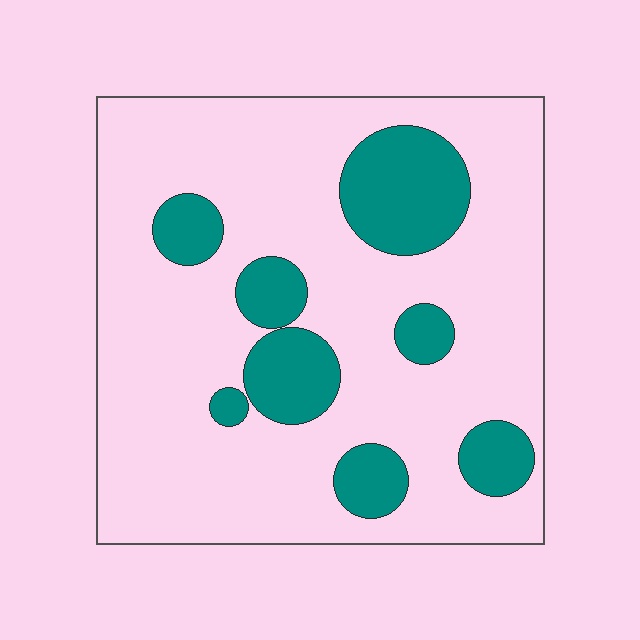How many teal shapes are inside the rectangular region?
8.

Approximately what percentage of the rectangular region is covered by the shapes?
Approximately 20%.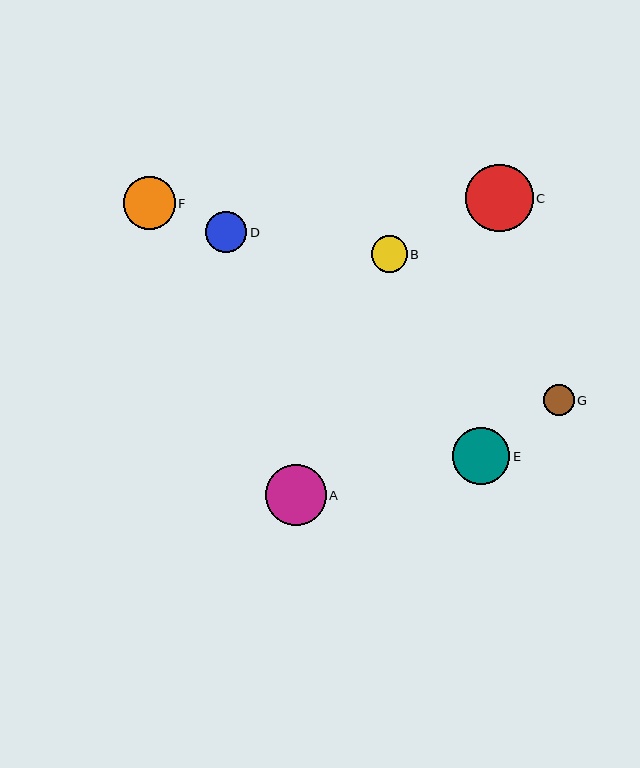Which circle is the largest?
Circle C is the largest with a size of approximately 68 pixels.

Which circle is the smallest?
Circle G is the smallest with a size of approximately 30 pixels.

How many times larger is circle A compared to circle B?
Circle A is approximately 1.7 times the size of circle B.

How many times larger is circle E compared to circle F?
Circle E is approximately 1.1 times the size of circle F.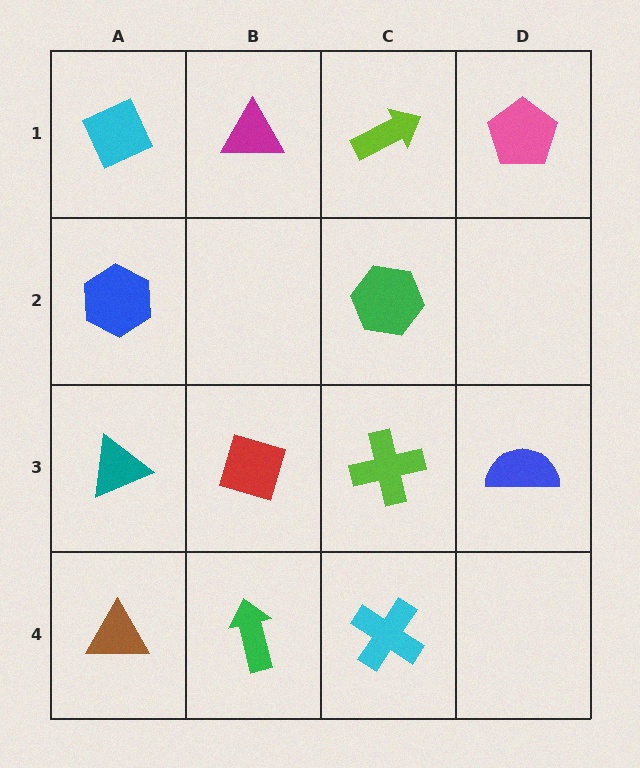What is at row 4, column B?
A green arrow.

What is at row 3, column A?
A teal triangle.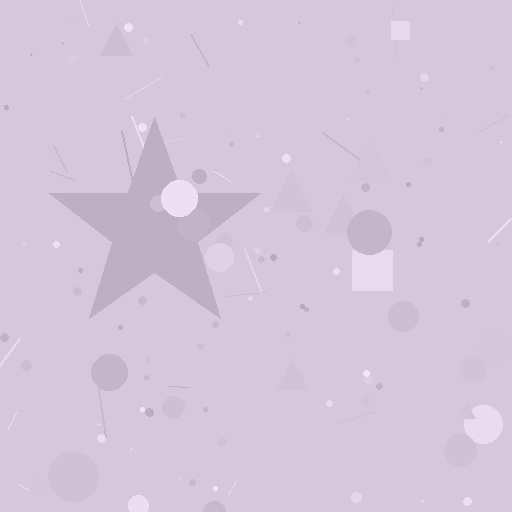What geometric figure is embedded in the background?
A star is embedded in the background.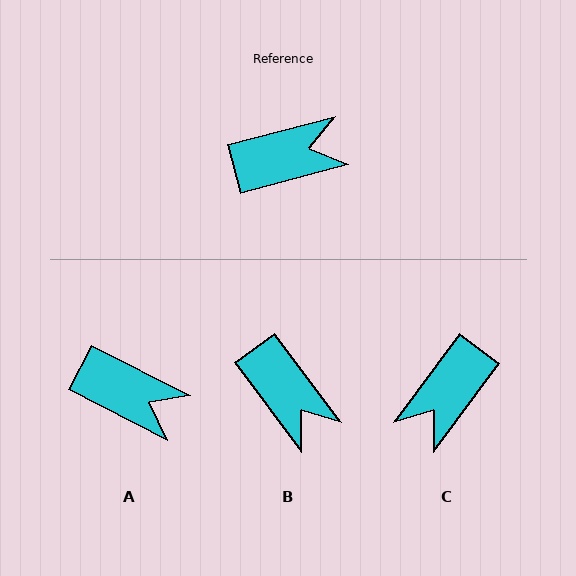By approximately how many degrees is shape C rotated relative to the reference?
Approximately 142 degrees clockwise.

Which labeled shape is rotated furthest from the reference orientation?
C, about 142 degrees away.